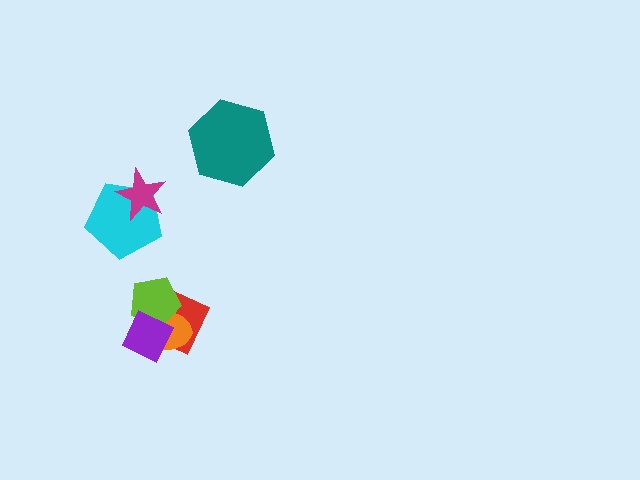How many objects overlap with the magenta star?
1 object overlaps with the magenta star.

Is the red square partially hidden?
Yes, it is partially covered by another shape.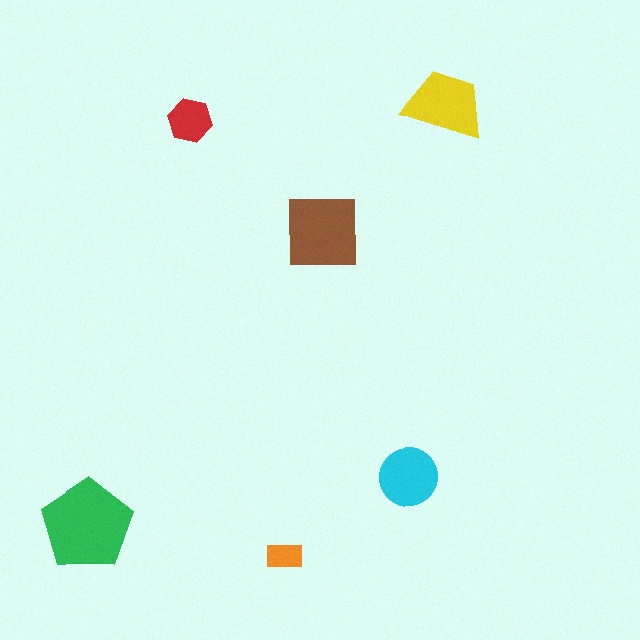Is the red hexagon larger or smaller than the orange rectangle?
Larger.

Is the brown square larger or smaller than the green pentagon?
Smaller.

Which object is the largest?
The green pentagon.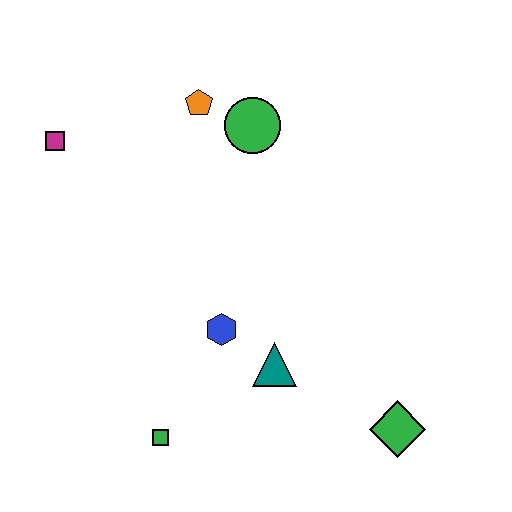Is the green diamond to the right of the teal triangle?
Yes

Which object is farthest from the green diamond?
The magenta square is farthest from the green diamond.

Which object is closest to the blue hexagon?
The teal triangle is closest to the blue hexagon.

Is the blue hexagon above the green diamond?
Yes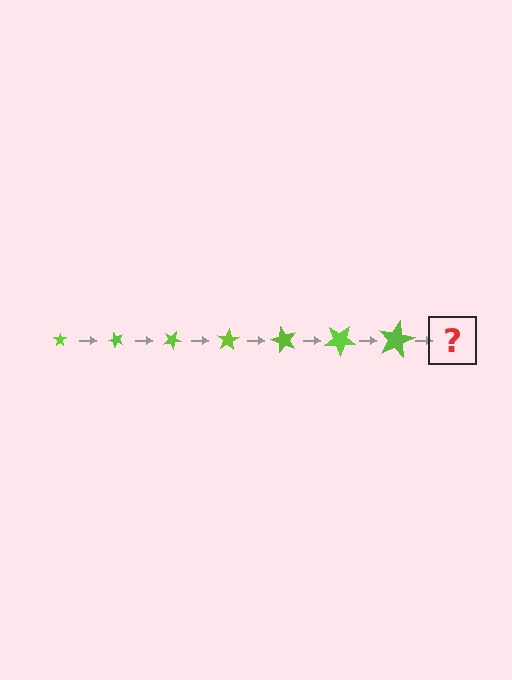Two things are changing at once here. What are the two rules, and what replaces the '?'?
The two rules are that the star grows larger each step and it rotates 50 degrees each step. The '?' should be a star, larger than the previous one and rotated 350 degrees from the start.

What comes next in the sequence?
The next element should be a star, larger than the previous one and rotated 350 degrees from the start.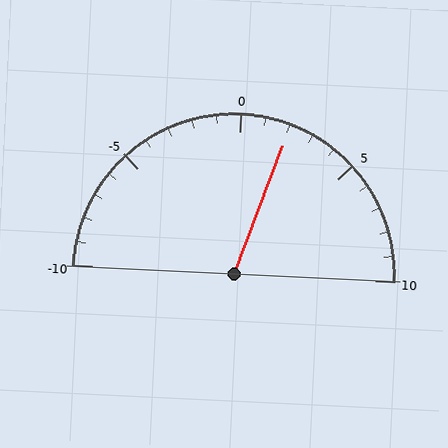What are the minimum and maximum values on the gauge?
The gauge ranges from -10 to 10.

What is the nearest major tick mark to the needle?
The nearest major tick mark is 0.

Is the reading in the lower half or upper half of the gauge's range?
The reading is in the upper half of the range (-10 to 10).